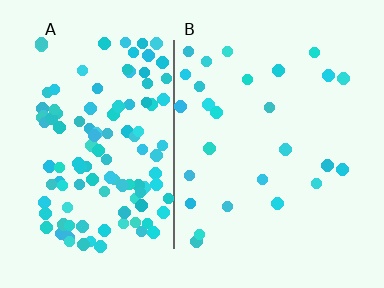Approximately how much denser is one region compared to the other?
Approximately 4.6× — region A over region B.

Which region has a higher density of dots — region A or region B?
A (the left).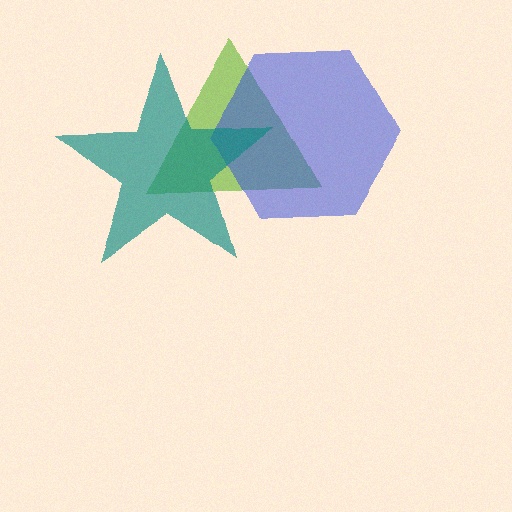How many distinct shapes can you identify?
There are 3 distinct shapes: a lime triangle, a blue hexagon, a teal star.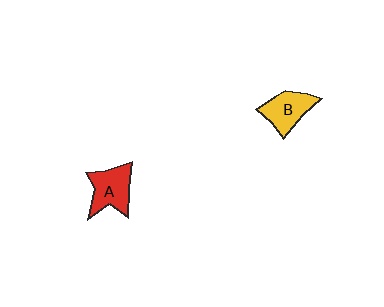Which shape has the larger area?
Shape A (red).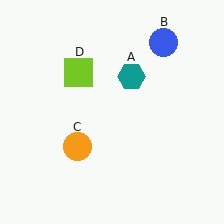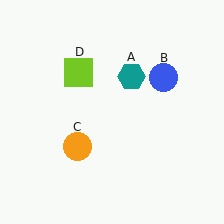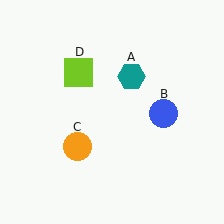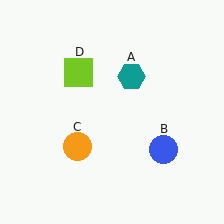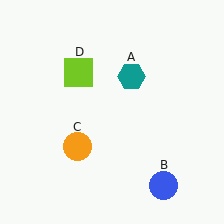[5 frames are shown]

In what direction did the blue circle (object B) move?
The blue circle (object B) moved down.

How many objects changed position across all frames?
1 object changed position: blue circle (object B).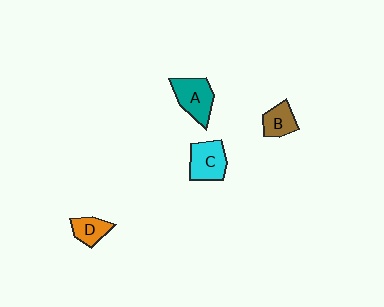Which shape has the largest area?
Shape A (teal).